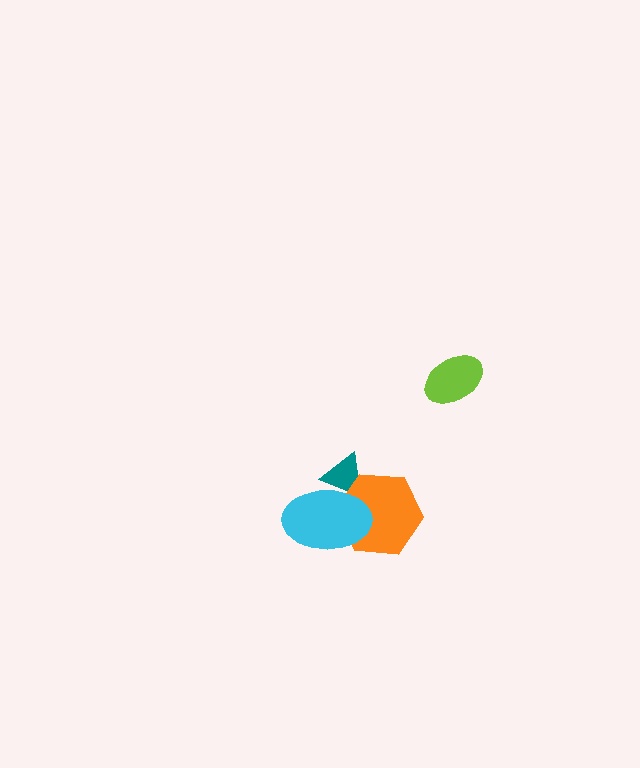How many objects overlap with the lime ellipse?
0 objects overlap with the lime ellipse.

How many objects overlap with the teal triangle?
2 objects overlap with the teal triangle.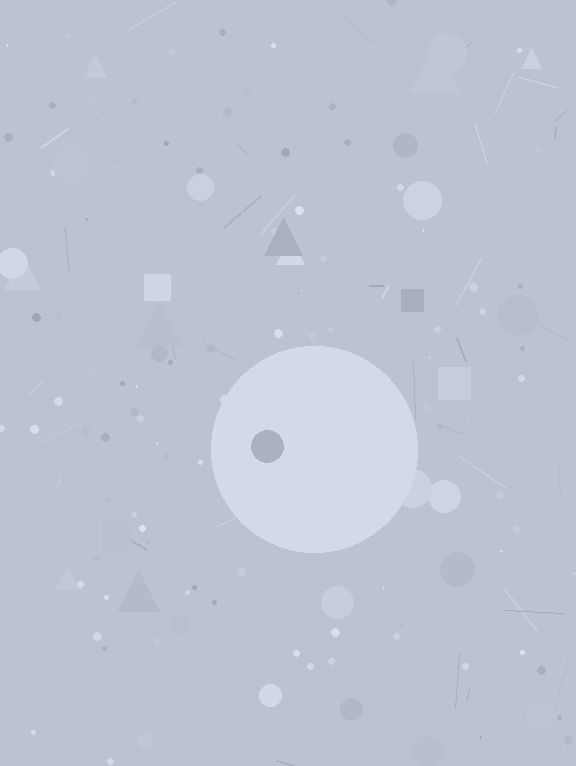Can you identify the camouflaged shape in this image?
The camouflaged shape is a circle.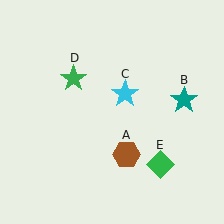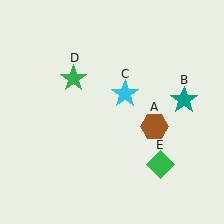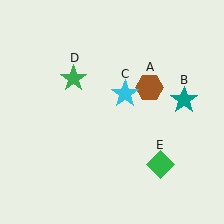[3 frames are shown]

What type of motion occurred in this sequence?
The brown hexagon (object A) rotated counterclockwise around the center of the scene.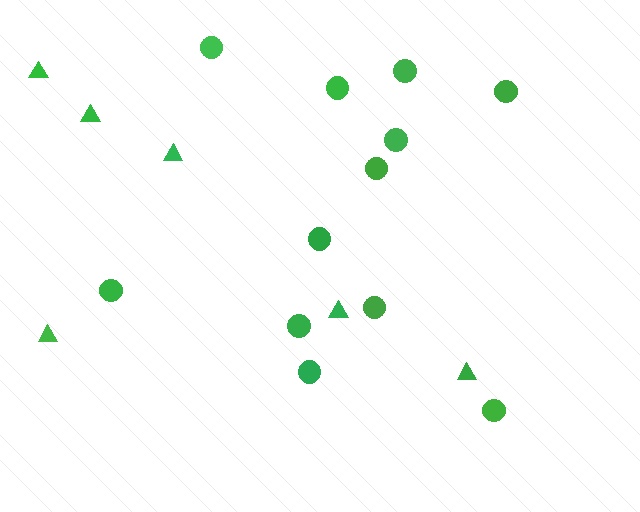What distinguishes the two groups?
There are 2 groups: one group of circles (12) and one group of triangles (6).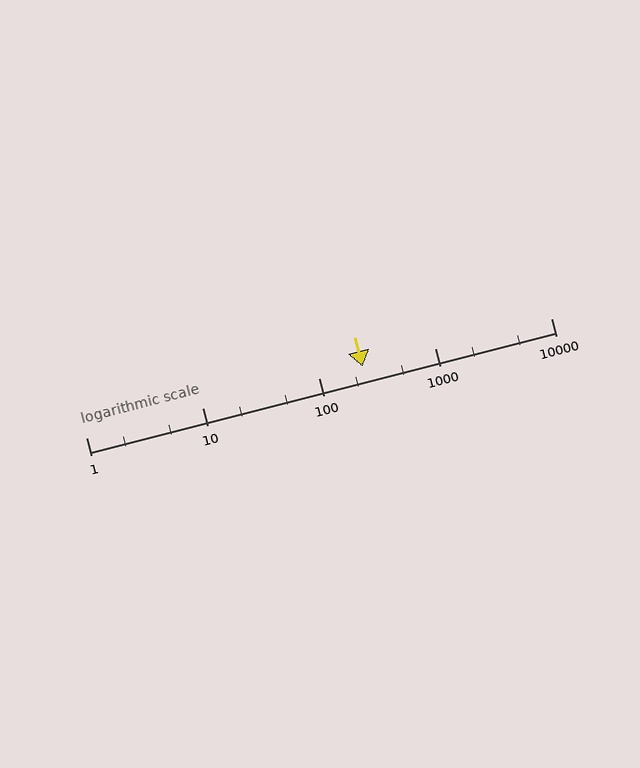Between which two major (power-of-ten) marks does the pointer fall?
The pointer is between 100 and 1000.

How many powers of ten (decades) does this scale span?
The scale spans 4 decades, from 1 to 10000.